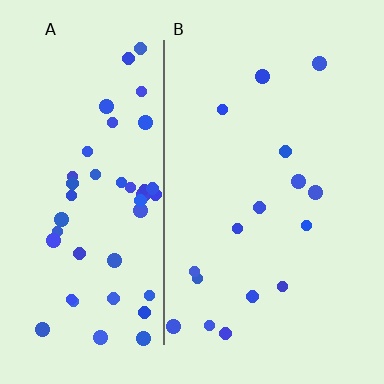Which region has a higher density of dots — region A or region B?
A (the left).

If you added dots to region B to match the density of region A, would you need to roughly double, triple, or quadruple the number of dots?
Approximately triple.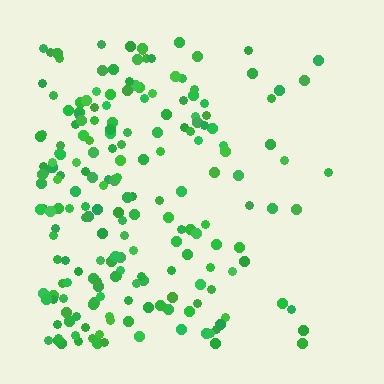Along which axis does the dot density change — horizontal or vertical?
Horizontal.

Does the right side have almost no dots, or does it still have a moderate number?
Still a moderate number, just noticeably fewer than the left.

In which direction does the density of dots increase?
From right to left, with the left side densest.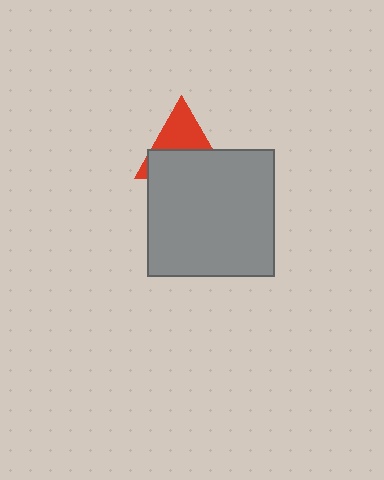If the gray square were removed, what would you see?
You would see the complete red triangle.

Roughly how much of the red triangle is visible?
About half of it is visible (roughly 46%).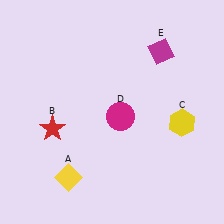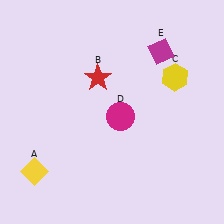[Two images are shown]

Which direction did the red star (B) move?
The red star (B) moved up.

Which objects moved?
The objects that moved are: the yellow diamond (A), the red star (B), the yellow hexagon (C).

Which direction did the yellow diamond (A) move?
The yellow diamond (A) moved left.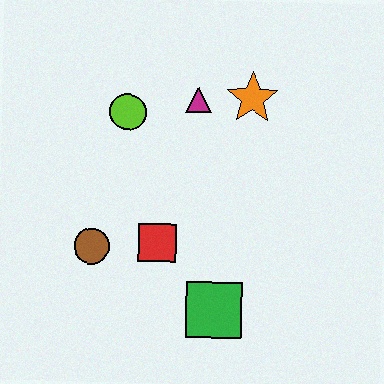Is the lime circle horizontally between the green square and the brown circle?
Yes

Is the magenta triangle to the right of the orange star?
No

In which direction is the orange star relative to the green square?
The orange star is above the green square.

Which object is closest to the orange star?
The magenta triangle is closest to the orange star.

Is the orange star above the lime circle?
Yes